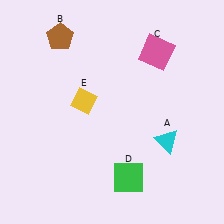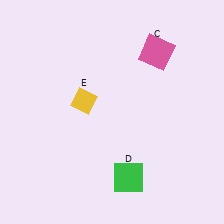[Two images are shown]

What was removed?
The cyan triangle (A), the brown pentagon (B) were removed in Image 2.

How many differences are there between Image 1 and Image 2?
There are 2 differences between the two images.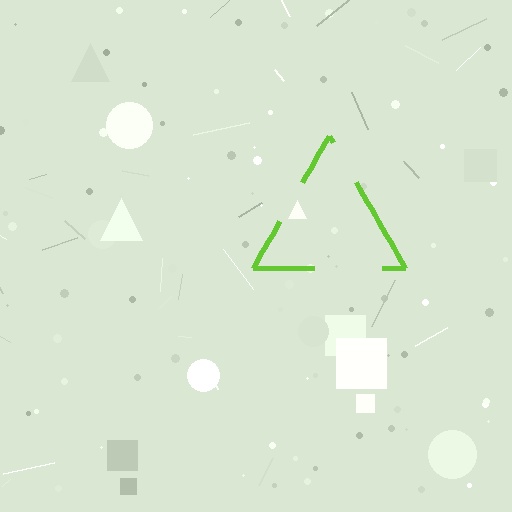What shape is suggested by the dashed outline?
The dashed outline suggests a triangle.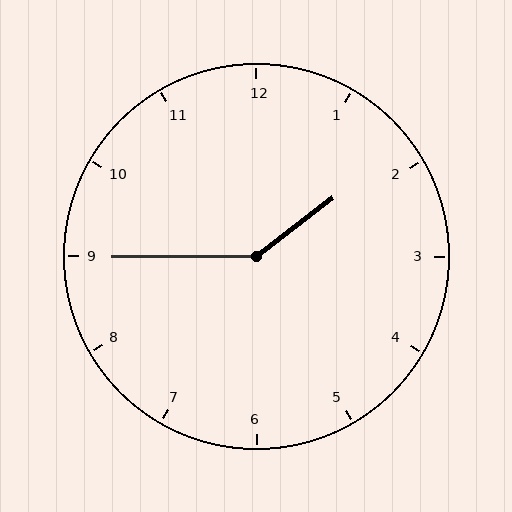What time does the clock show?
1:45.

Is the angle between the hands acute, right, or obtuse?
It is obtuse.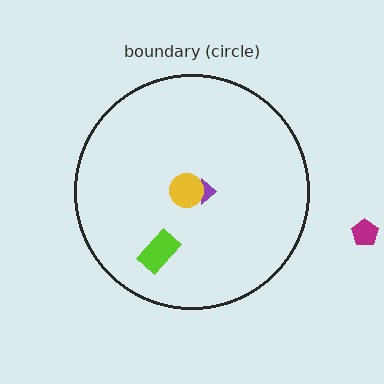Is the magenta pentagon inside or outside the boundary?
Outside.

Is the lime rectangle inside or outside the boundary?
Inside.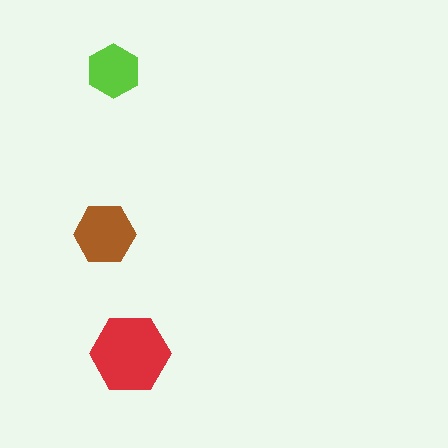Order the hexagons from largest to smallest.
the red one, the brown one, the lime one.